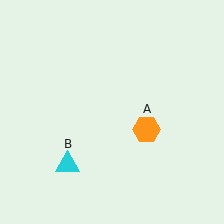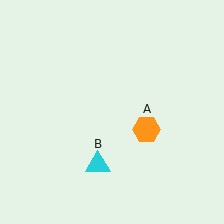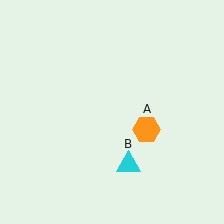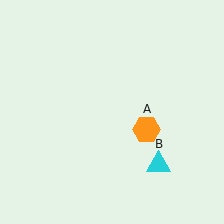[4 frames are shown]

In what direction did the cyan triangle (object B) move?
The cyan triangle (object B) moved right.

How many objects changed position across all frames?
1 object changed position: cyan triangle (object B).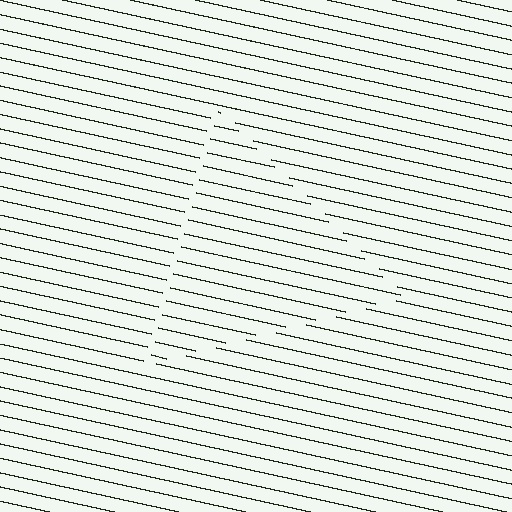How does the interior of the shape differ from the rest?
The interior of the shape contains the same grating, shifted by half a period — the contour is defined by the phase discontinuity where line-ends from the inner and outer gratings abut.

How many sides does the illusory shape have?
3 sides — the line-ends trace a triangle.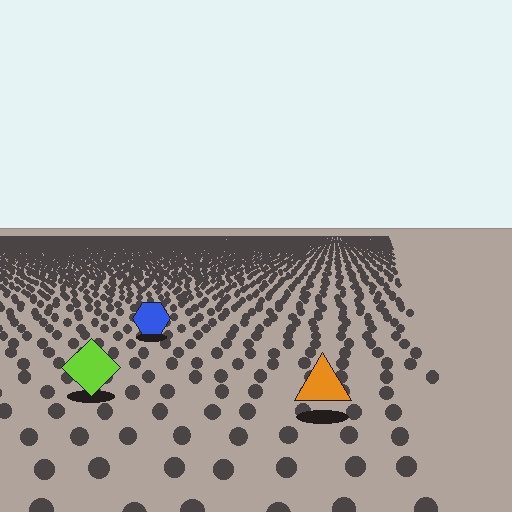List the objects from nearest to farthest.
From nearest to farthest: the orange triangle, the lime diamond, the blue hexagon.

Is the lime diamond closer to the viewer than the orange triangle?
No. The orange triangle is closer — you can tell from the texture gradient: the ground texture is coarser near it.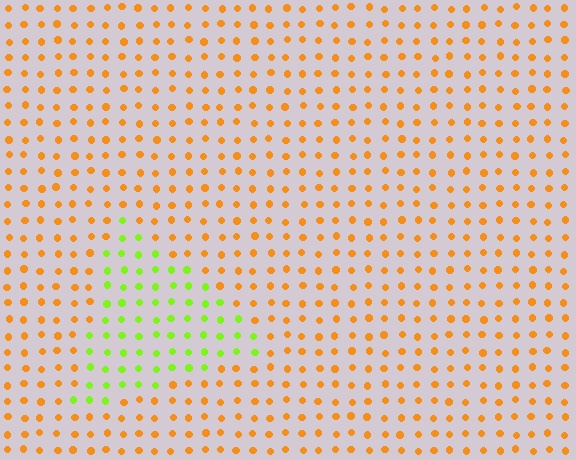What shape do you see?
I see a triangle.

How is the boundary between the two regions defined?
The boundary is defined purely by a slight shift in hue (about 62 degrees). Spacing, size, and orientation are identical on both sides.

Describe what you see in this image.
The image is filled with small orange elements in a uniform arrangement. A triangle-shaped region is visible where the elements are tinted to a slightly different hue, forming a subtle color boundary.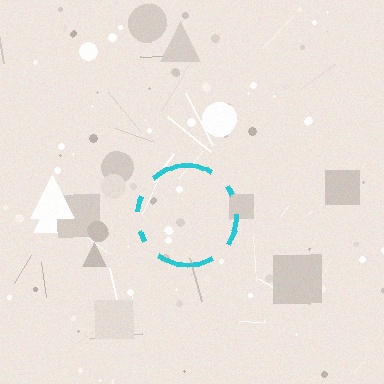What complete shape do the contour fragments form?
The contour fragments form a circle.